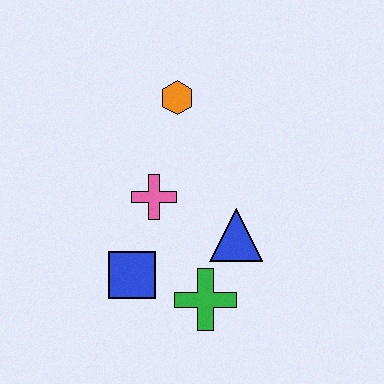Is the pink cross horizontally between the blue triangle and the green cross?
No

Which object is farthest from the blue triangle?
The orange hexagon is farthest from the blue triangle.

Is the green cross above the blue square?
No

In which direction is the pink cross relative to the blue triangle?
The pink cross is to the left of the blue triangle.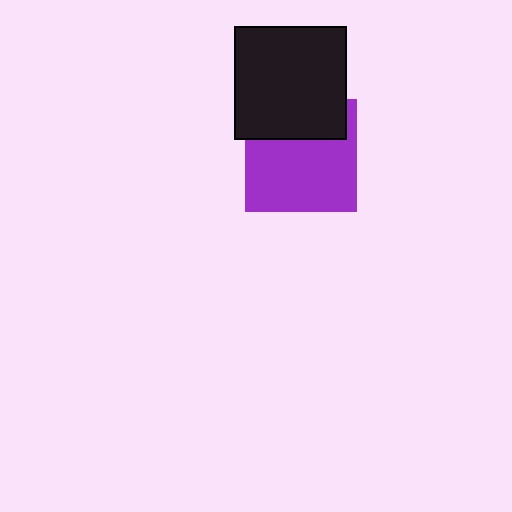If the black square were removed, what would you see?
You would see the complete purple square.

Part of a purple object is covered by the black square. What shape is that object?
It is a square.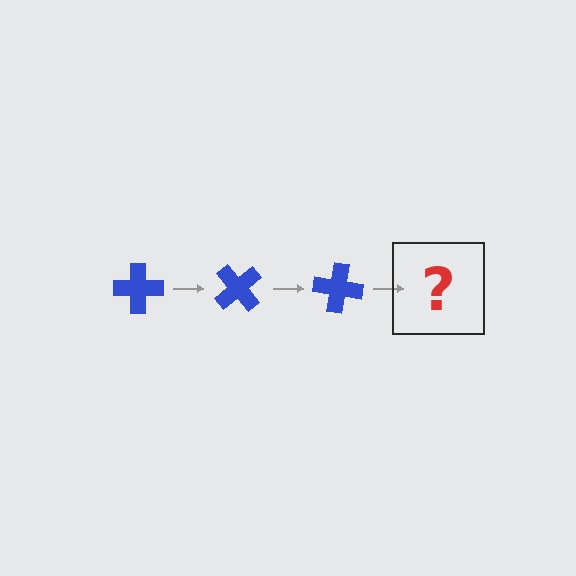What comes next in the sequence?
The next element should be a blue cross rotated 150 degrees.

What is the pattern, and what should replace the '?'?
The pattern is that the cross rotates 50 degrees each step. The '?' should be a blue cross rotated 150 degrees.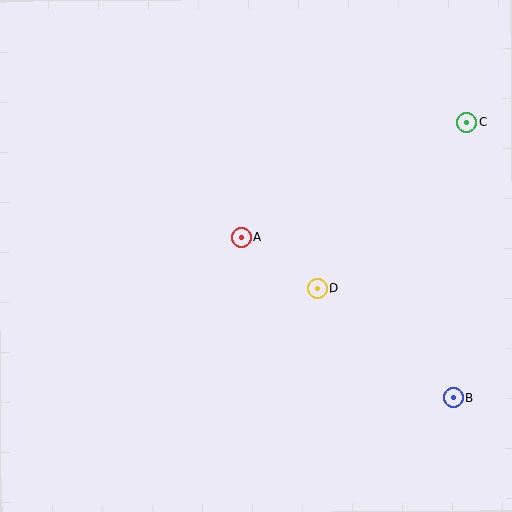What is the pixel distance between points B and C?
The distance between B and C is 275 pixels.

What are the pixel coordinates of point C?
Point C is at (467, 123).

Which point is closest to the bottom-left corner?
Point A is closest to the bottom-left corner.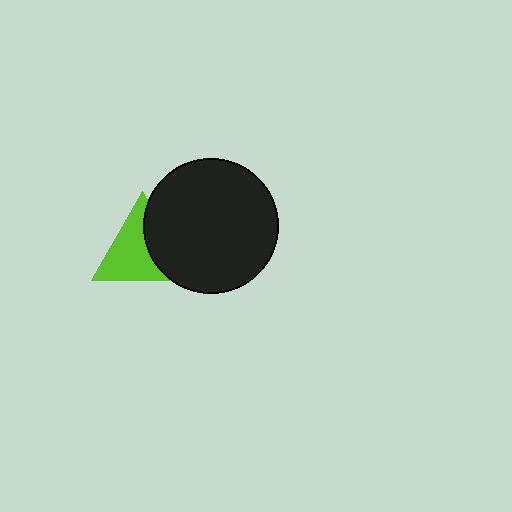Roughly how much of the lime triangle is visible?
About half of it is visible (roughly 63%).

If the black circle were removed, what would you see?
You would see the complete lime triangle.